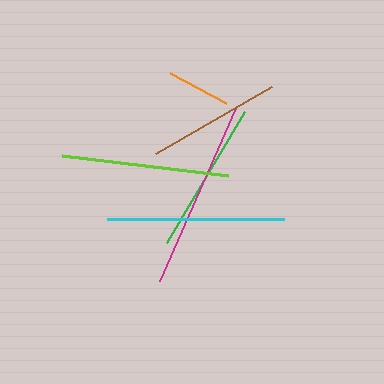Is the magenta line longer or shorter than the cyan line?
The magenta line is longer than the cyan line.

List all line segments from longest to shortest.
From longest to shortest: magenta, cyan, lime, green, brown, orange.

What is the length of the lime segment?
The lime segment is approximately 167 pixels long.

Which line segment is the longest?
The magenta line is the longest at approximately 189 pixels.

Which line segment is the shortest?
The orange line is the shortest at approximately 64 pixels.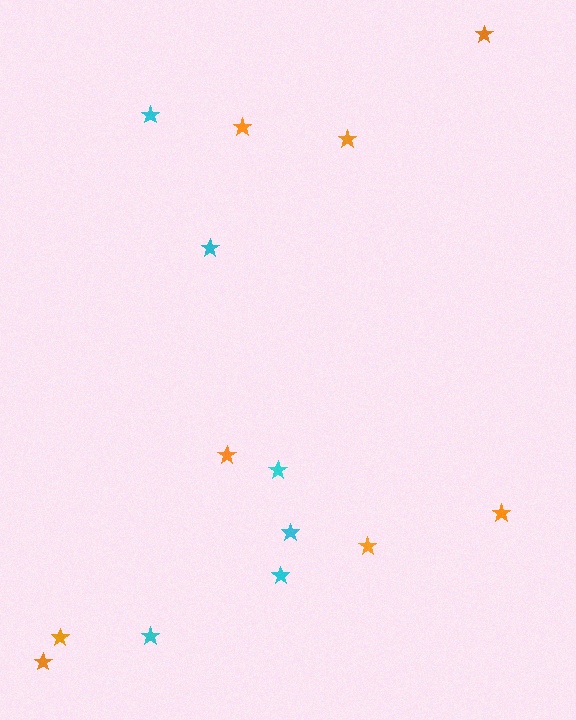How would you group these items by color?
There are 2 groups: one group of orange stars (8) and one group of cyan stars (6).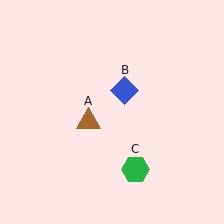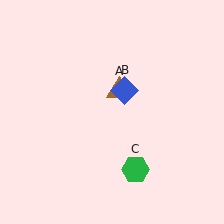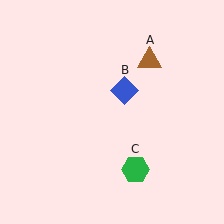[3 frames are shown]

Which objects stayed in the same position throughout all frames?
Blue diamond (object B) and green hexagon (object C) remained stationary.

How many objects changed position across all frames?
1 object changed position: brown triangle (object A).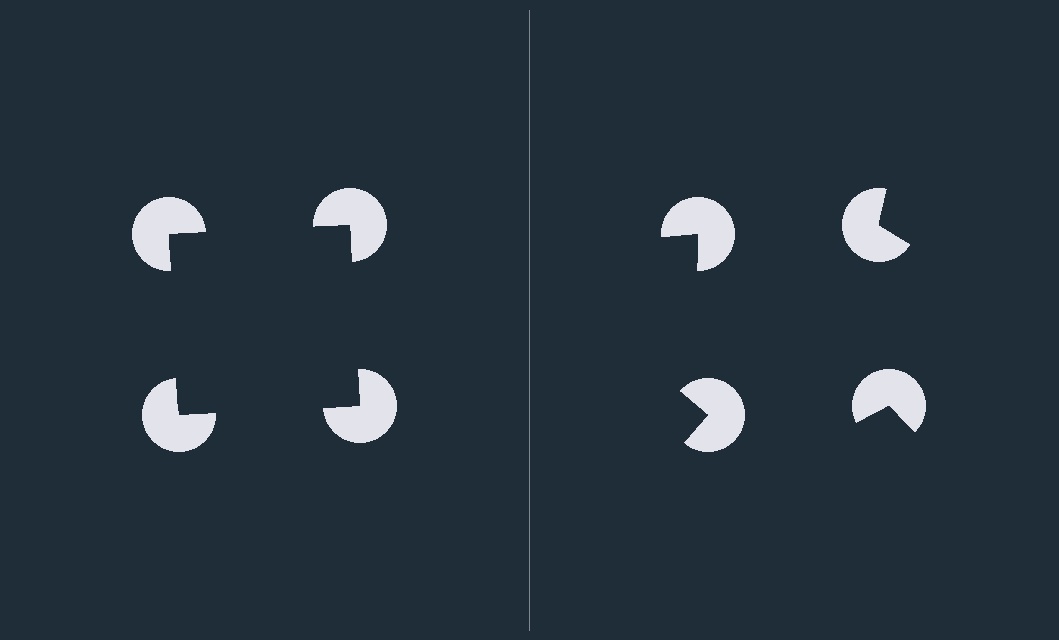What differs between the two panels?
The pac-man discs are positioned identically on both sides; only the wedge orientations differ. On the left they align to a square; on the right they are misaligned.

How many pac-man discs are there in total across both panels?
8 — 4 on each side.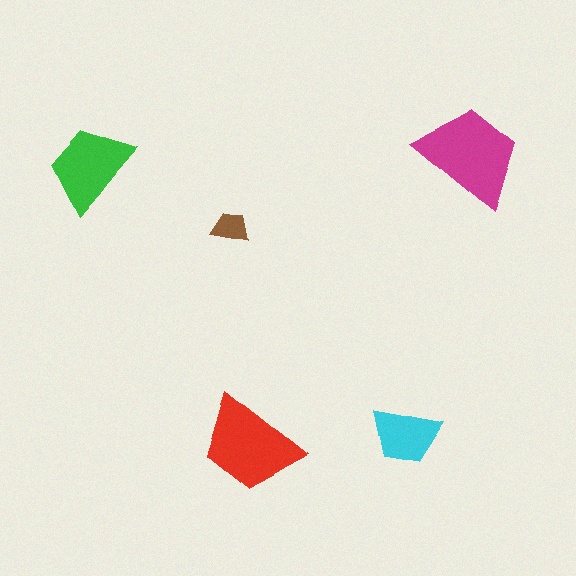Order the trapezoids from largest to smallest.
the magenta one, the red one, the green one, the cyan one, the brown one.